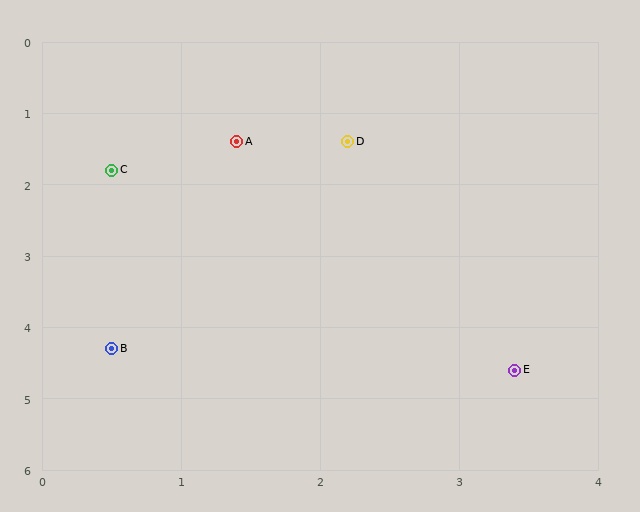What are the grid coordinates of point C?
Point C is at approximately (0.5, 1.8).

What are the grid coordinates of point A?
Point A is at approximately (1.4, 1.4).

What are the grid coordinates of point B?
Point B is at approximately (0.5, 4.3).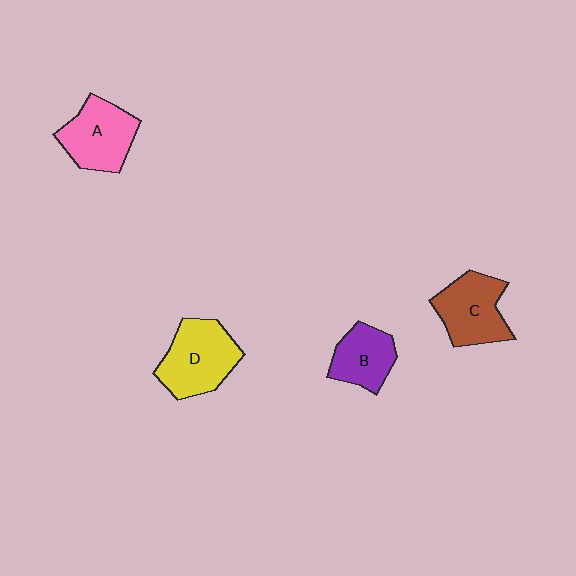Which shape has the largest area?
Shape D (yellow).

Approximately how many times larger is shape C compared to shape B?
Approximately 1.3 times.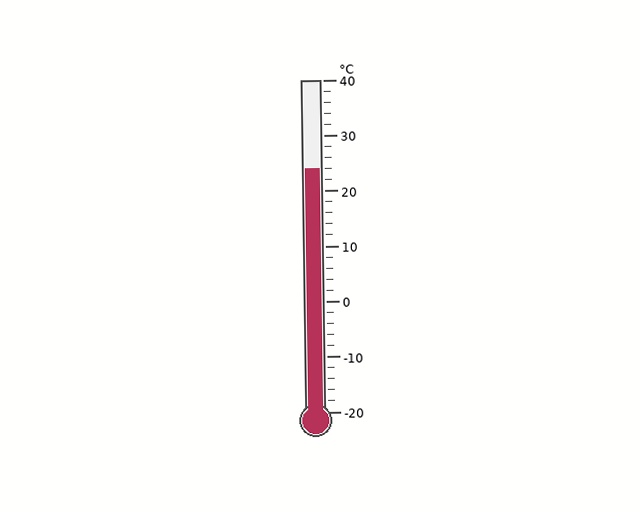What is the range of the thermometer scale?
The thermometer scale ranges from -20°C to 40°C.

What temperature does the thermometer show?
The thermometer shows approximately 24°C.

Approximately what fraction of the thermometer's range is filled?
The thermometer is filled to approximately 75% of its range.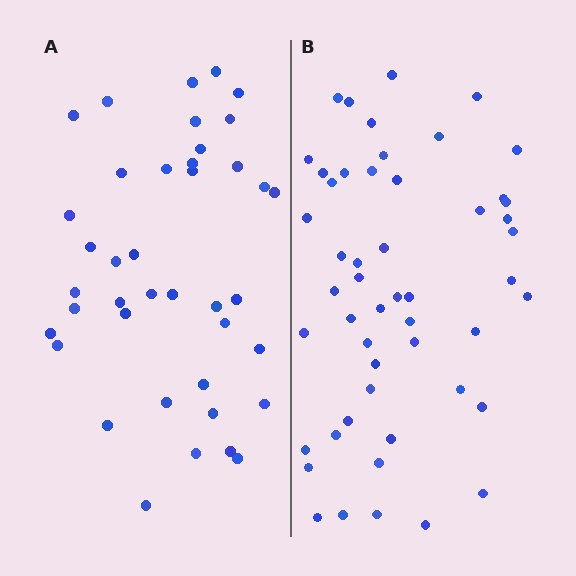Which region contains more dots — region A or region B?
Region B (the right region) has more dots.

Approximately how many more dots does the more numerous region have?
Region B has roughly 12 or so more dots than region A.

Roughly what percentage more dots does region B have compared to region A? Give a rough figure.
About 30% more.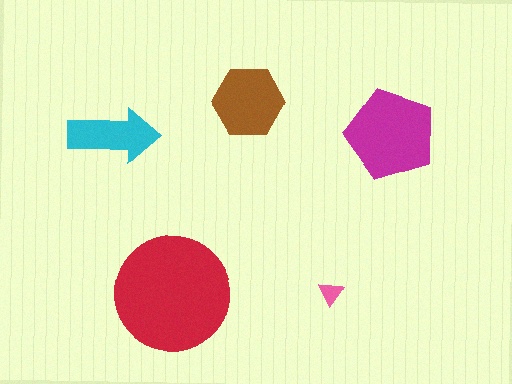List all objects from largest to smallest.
The red circle, the magenta pentagon, the brown hexagon, the cyan arrow, the pink triangle.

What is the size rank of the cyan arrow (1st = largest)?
4th.